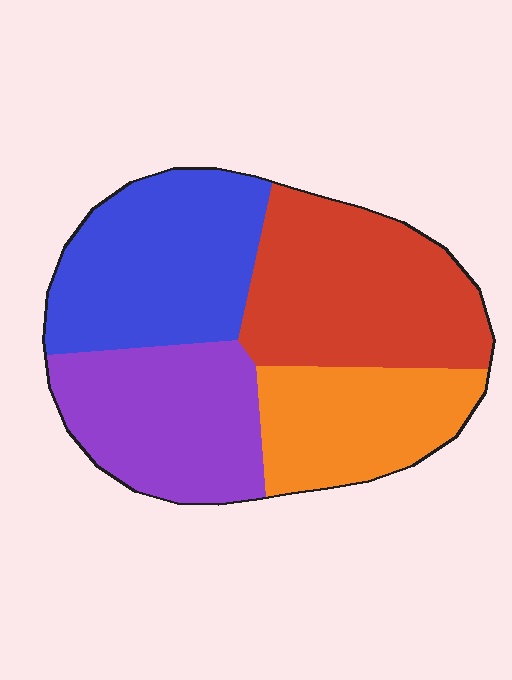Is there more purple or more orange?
Purple.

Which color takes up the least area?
Orange, at roughly 20%.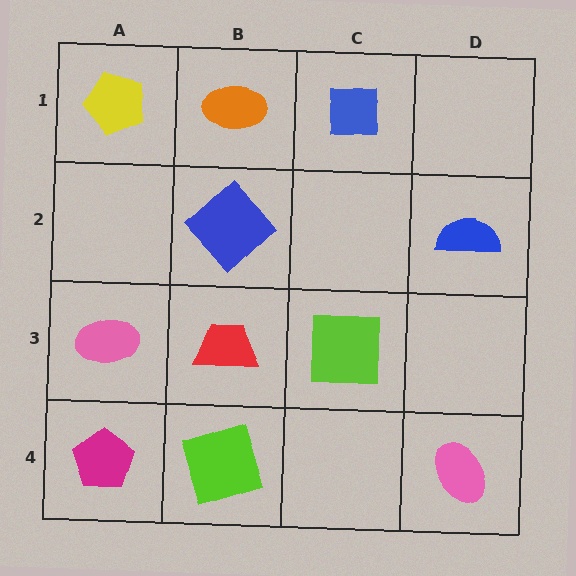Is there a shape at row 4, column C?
No, that cell is empty.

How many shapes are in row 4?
3 shapes.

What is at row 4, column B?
A lime square.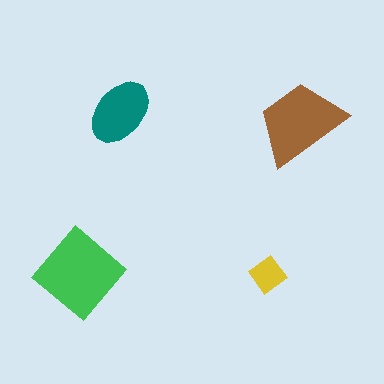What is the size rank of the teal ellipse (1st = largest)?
3rd.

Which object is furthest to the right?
The brown trapezoid is rightmost.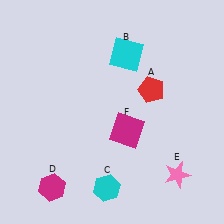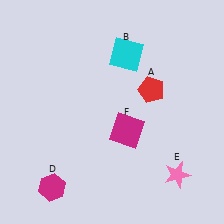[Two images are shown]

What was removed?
The cyan hexagon (C) was removed in Image 2.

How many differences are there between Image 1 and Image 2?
There is 1 difference between the two images.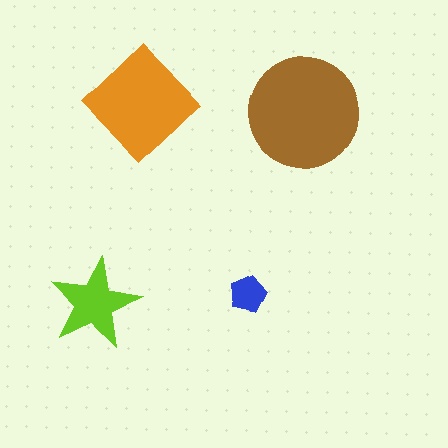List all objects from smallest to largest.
The blue pentagon, the lime star, the orange diamond, the brown circle.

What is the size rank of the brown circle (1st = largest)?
1st.